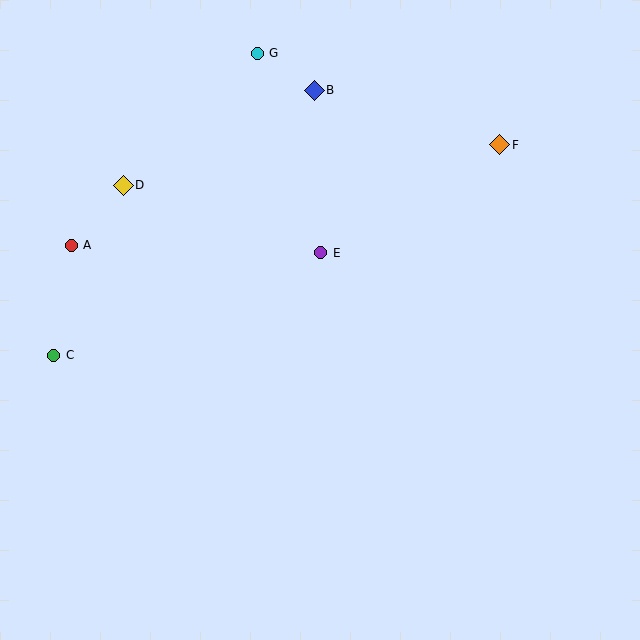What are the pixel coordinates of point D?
Point D is at (123, 185).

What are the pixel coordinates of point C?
Point C is at (54, 355).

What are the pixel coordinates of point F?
Point F is at (500, 145).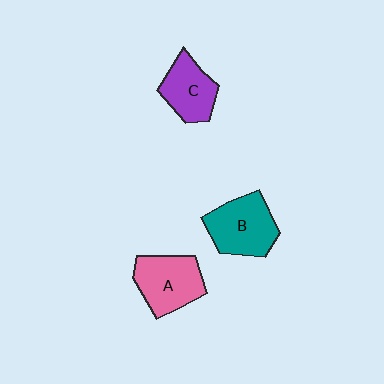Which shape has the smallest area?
Shape C (purple).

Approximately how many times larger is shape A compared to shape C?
Approximately 1.2 times.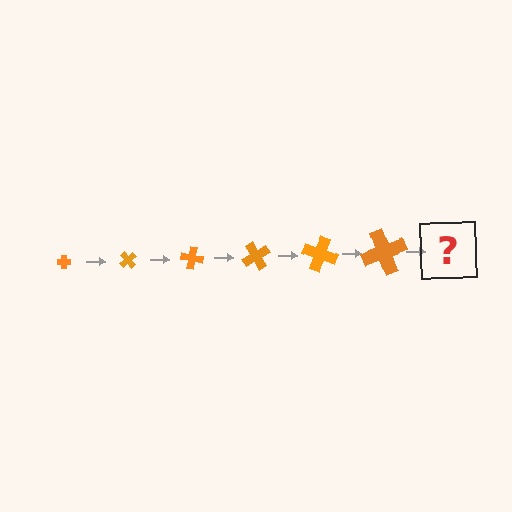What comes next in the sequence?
The next element should be a cross, larger than the previous one and rotated 300 degrees from the start.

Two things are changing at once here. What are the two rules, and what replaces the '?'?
The two rules are that the cross grows larger each step and it rotates 50 degrees each step. The '?' should be a cross, larger than the previous one and rotated 300 degrees from the start.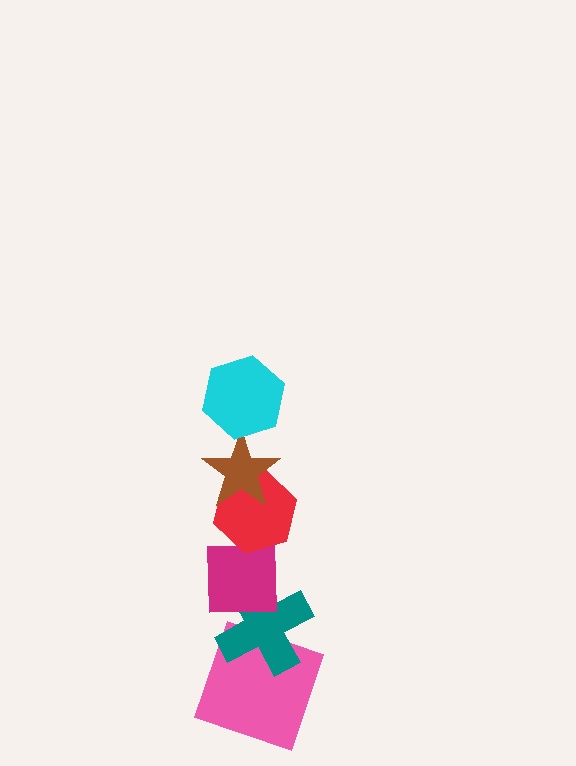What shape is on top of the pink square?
The teal cross is on top of the pink square.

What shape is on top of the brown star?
The cyan hexagon is on top of the brown star.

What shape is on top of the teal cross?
The magenta square is on top of the teal cross.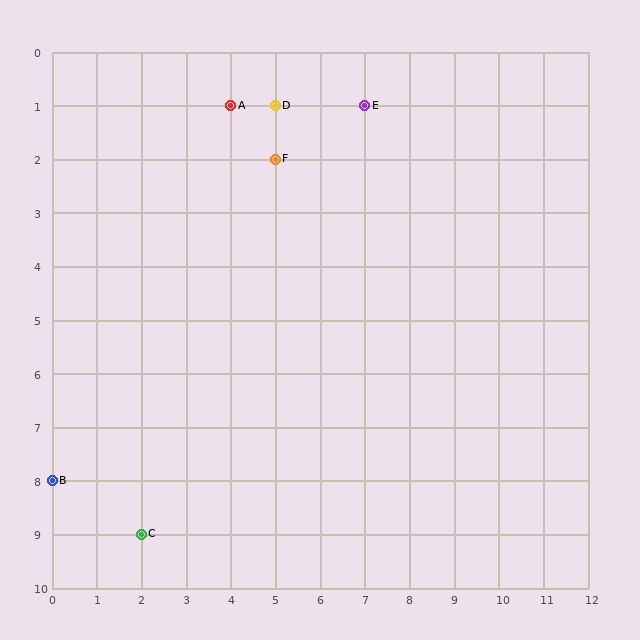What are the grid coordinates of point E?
Point E is at grid coordinates (7, 1).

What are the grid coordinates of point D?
Point D is at grid coordinates (5, 1).